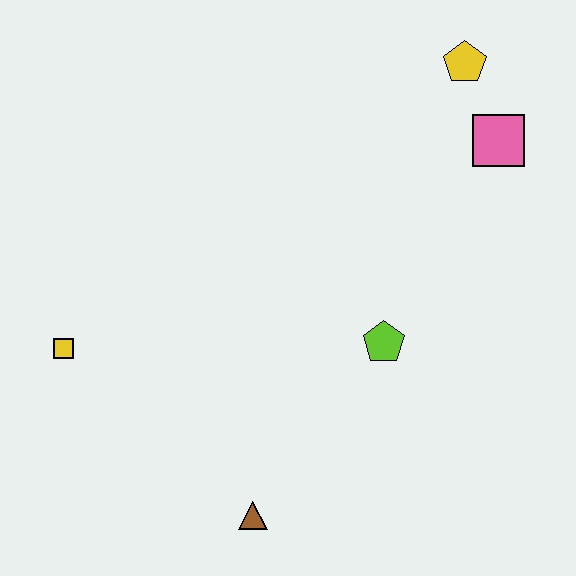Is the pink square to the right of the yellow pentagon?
Yes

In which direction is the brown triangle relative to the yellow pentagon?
The brown triangle is below the yellow pentagon.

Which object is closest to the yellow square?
The brown triangle is closest to the yellow square.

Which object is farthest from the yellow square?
The yellow pentagon is farthest from the yellow square.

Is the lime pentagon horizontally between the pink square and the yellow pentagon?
No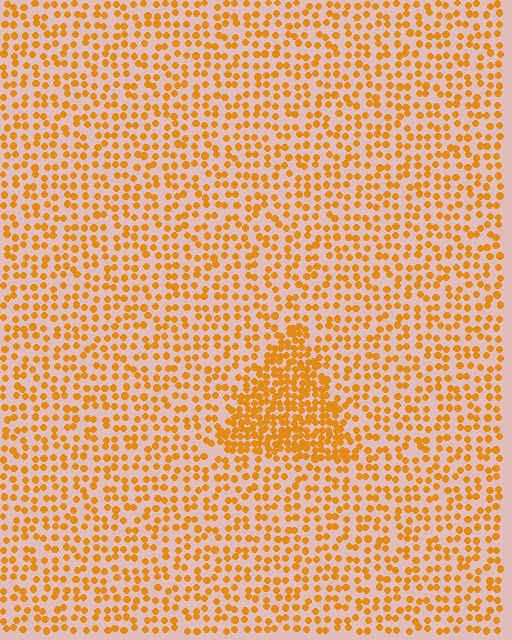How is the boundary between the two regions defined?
The boundary is defined by a change in element density (approximately 2.2x ratio). All elements are the same color, size, and shape.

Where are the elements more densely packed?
The elements are more densely packed inside the triangle boundary.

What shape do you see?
I see a triangle.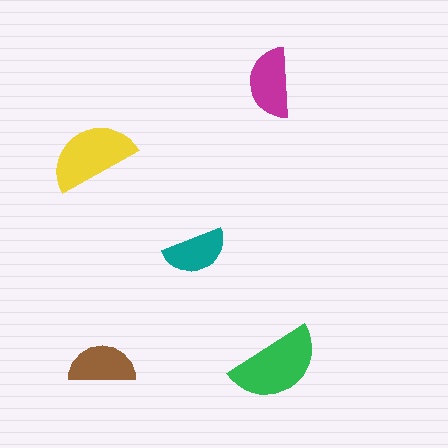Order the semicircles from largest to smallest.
the green one, the yellow one, the magenta one, the brown one, the teal one.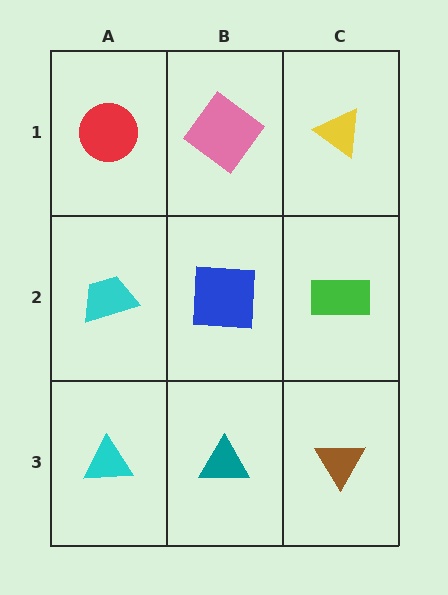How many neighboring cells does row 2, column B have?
4.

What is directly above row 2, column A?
A red circle.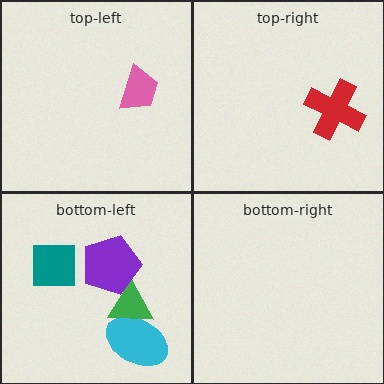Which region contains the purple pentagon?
The bottom-left region.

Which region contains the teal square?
The bottom-left region.